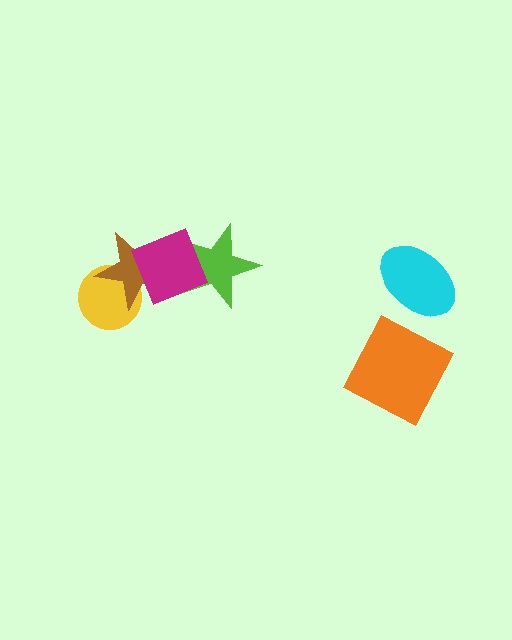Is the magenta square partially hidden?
No, no other shape covers it.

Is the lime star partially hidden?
Yes, it is partially covered by another shape.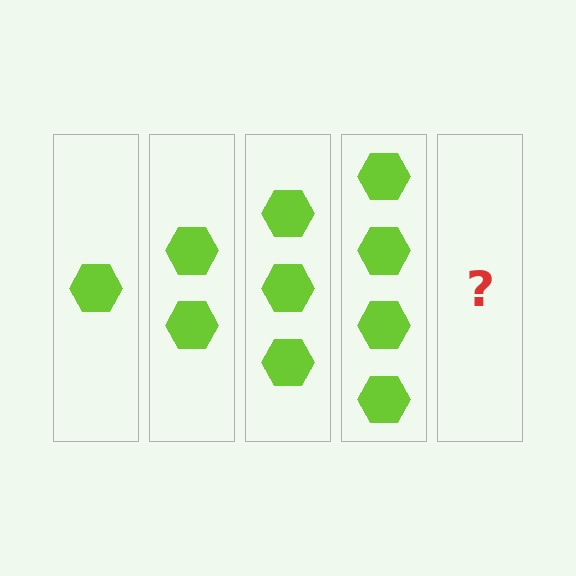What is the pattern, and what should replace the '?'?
The pattern is that each step adds one more hexagon. The '?' should be 5 hexagons.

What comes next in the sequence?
The next element should be 5 hexagons.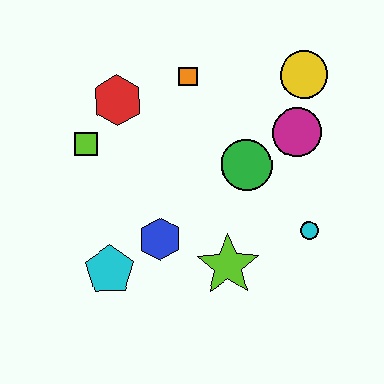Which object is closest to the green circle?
The magenta circle is closest to the green circle.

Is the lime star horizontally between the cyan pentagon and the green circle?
Yes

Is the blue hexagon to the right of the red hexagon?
Yes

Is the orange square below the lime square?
No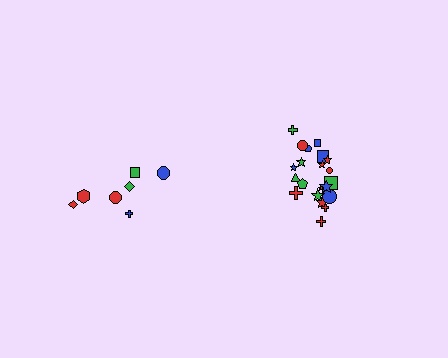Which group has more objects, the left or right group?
The right group.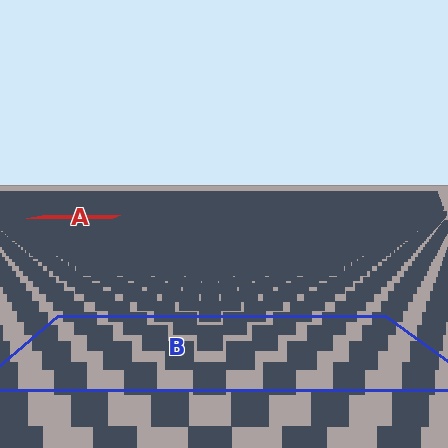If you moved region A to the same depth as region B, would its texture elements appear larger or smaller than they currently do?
They would appear larger. At a closer depth, the same texture elements are projected at a bigger on-screen size.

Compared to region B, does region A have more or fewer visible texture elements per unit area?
Region A has more texture elements per unit area — they are packed more densely because it is farther away.